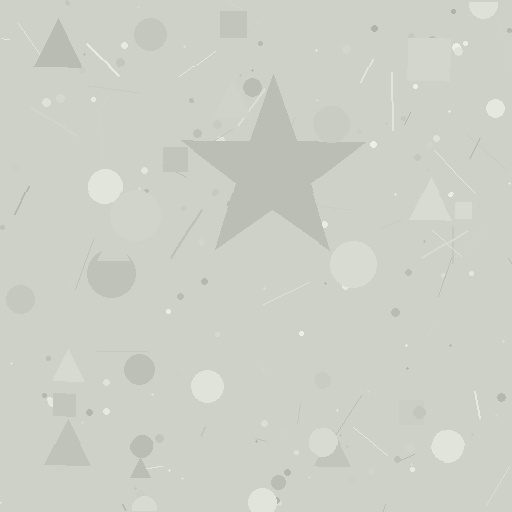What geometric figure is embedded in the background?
A star is embedded in the background.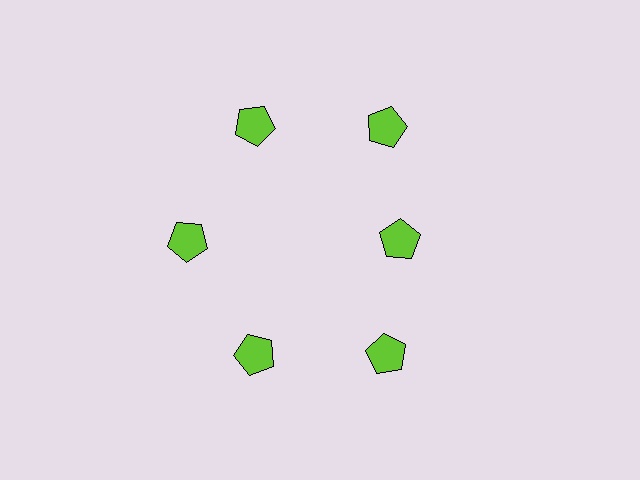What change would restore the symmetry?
The symmetry would be restored by moving it outward, back onto the ring so that all 6 pentagons sit at equal angles and equal distance from the center.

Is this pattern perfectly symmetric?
No. The 6 lime pentagons are arranged in a ring, but one element near the 3 o'clock position is pulled inward toward the center, breaking the 6-fold rotational symmetry.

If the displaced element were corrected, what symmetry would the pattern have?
It would have 6-fold rotational symmetry — the pattern would map onto itself every 60 degrees.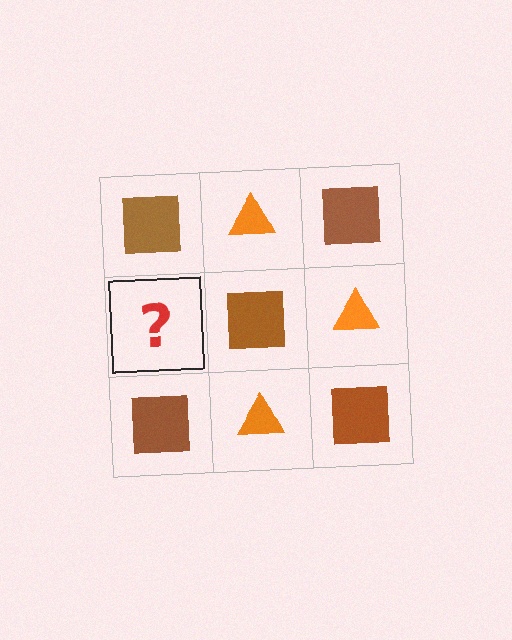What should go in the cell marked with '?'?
The missing cell should contain an orange triangle.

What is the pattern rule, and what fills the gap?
The rule is that it alternates brown square and orange triangle in a checkerboard pattern. The gap should be filled with an orange triangle.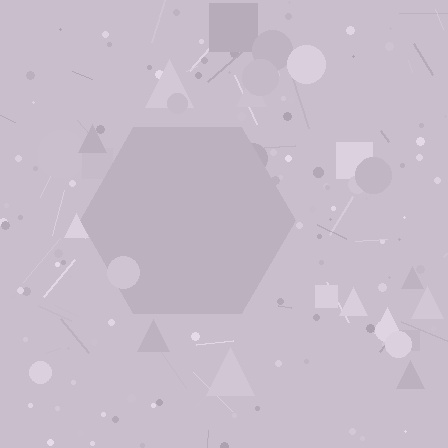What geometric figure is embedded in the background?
A hexagon is embedded in the background.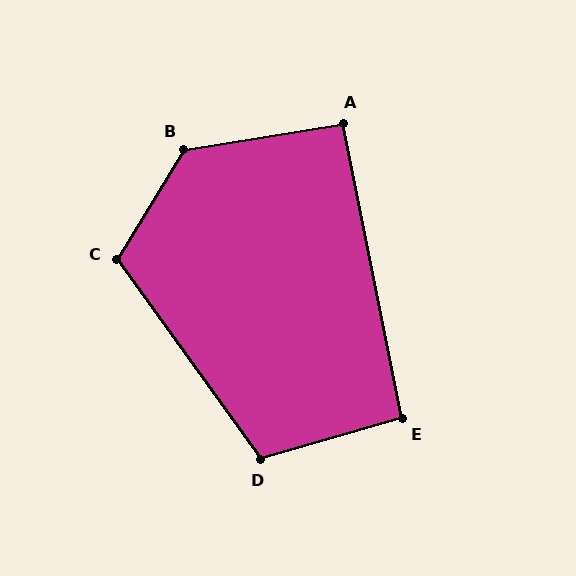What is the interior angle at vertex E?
Approximately 95 degrees (approximately right).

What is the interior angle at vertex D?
Approximately 109 degrees (obtuse).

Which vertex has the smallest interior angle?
A, at approximately 92 degrees.